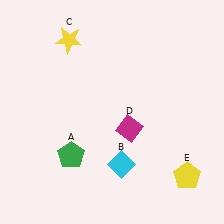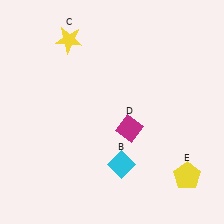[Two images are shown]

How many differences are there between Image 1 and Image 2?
There is 1 difference between the two images.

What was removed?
The green pentagon (A) was removed in Image 2.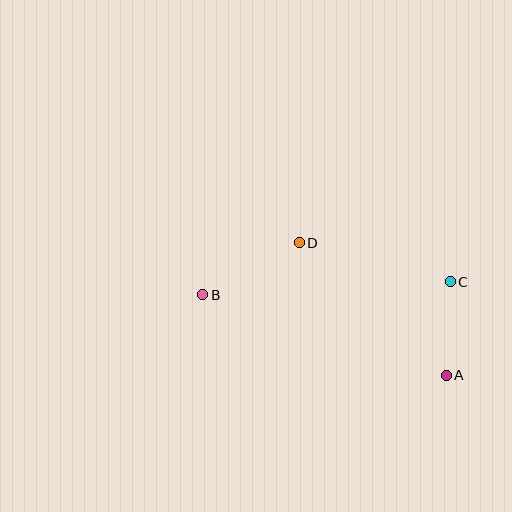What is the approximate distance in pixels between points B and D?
The distance between B and D is approximately 109 pixels.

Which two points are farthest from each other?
Points A and B are farthest from each other.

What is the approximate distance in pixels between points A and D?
The distance between A and D is approximately 198 pixels.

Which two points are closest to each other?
Points A and C are closest to each other.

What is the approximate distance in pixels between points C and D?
The distance between C and D is approximately 156 pixels.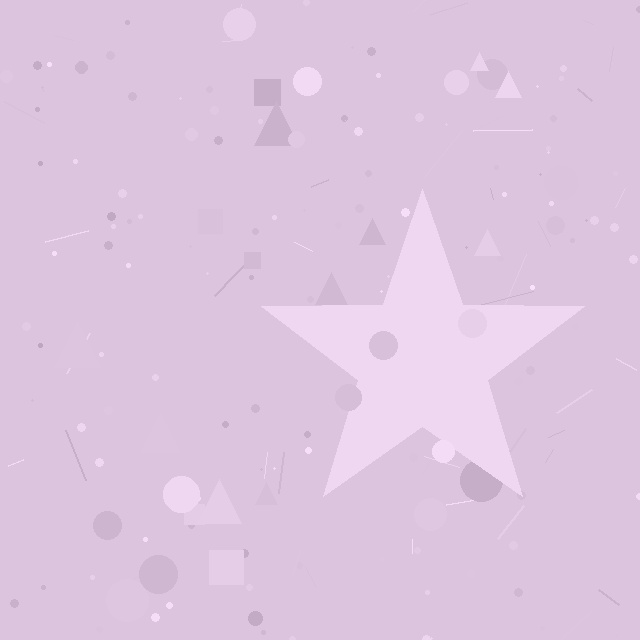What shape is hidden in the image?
A star is hidden in the image.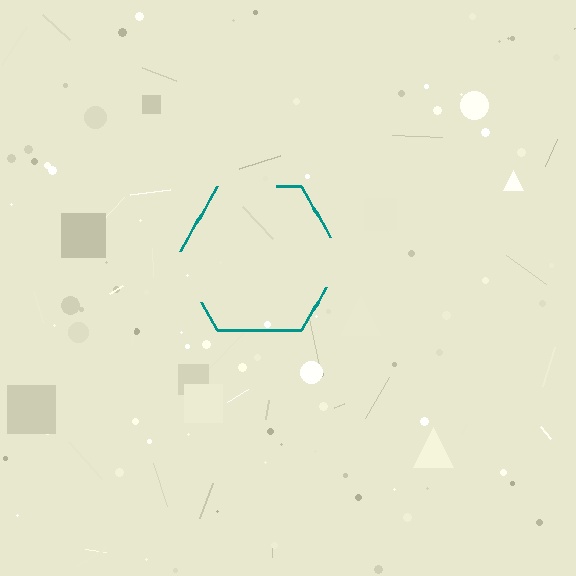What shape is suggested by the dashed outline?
The dashed outline suggests a hexagon.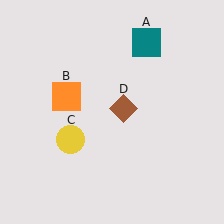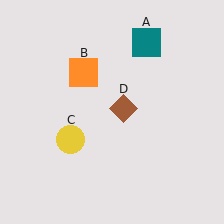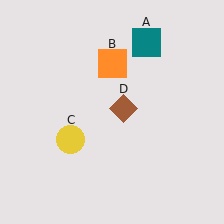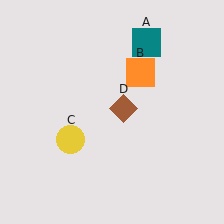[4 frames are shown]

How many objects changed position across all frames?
1 object changed position: orange square (object B).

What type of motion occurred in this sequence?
The orange square (object B) rotated clockwise around the center of the scene.